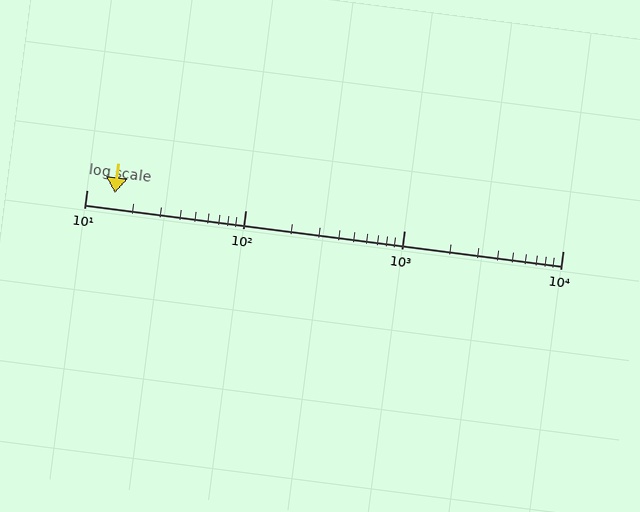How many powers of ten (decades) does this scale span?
The scale spans 3 decades, from 10 to 10000.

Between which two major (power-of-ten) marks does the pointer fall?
The pointer is between 10 and 100.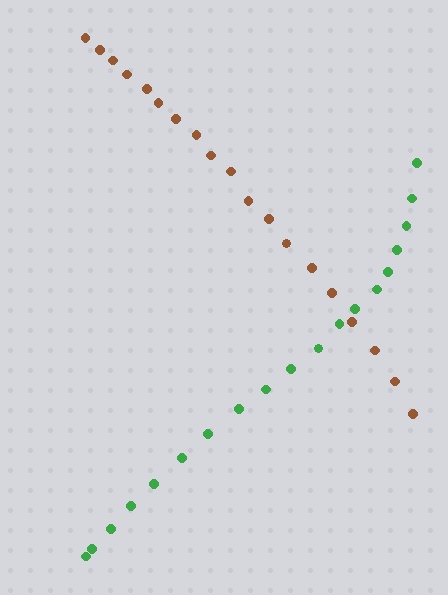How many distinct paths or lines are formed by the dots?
There are 2 distinct paths.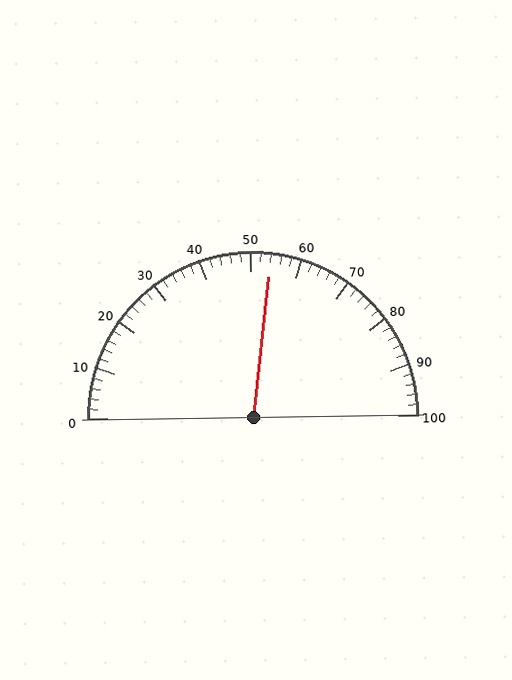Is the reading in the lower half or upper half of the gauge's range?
The reading is in the upper half of the range (0 to 100).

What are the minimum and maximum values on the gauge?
The gauge ranges from 0 to 100.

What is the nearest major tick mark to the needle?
The nearest major tick mark is 50.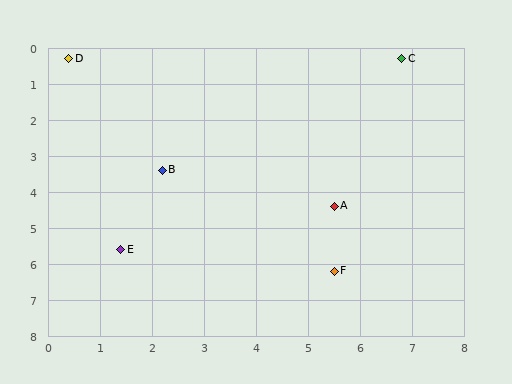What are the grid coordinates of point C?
Point C is at approximately (6.8, 0.3).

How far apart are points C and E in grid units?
Points C and E are about 7.6 grid units apart.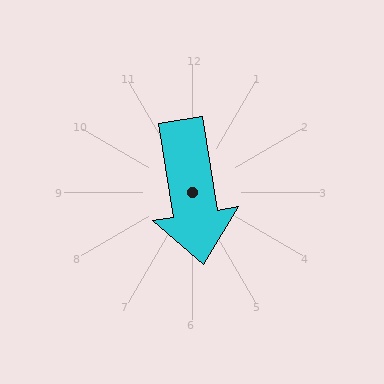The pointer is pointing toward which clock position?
Roughly 6 o'clock.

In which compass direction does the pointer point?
South.